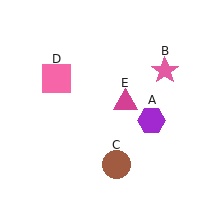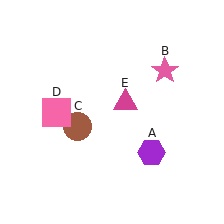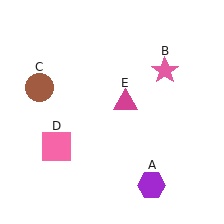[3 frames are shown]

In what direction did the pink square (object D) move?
The pink square (object D) moved down.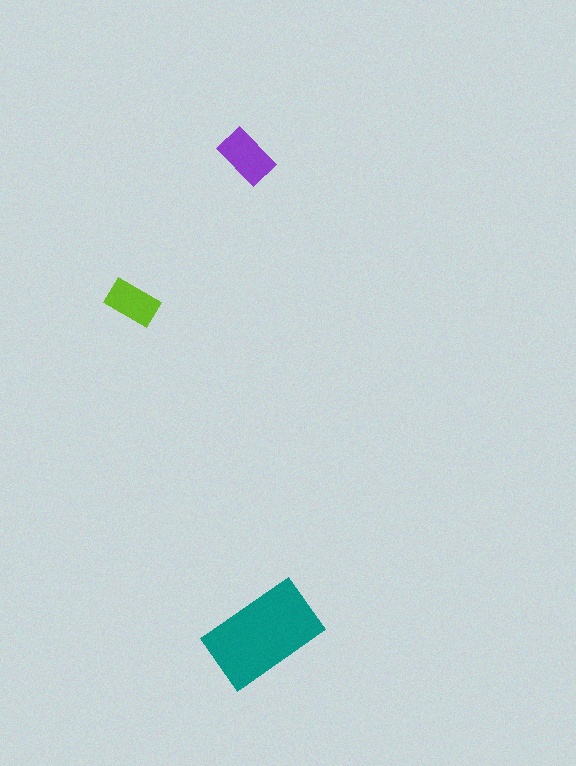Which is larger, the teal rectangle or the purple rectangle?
The teal one.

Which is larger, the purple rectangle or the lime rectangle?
The purple one.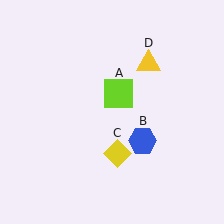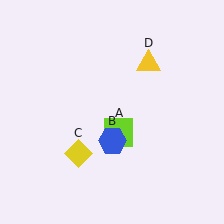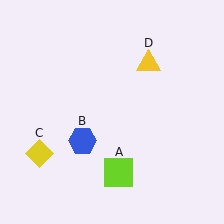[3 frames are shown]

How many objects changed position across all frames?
3 objects changed position: lime square (object A), blue hexagon (object B), yellow diamond (object C).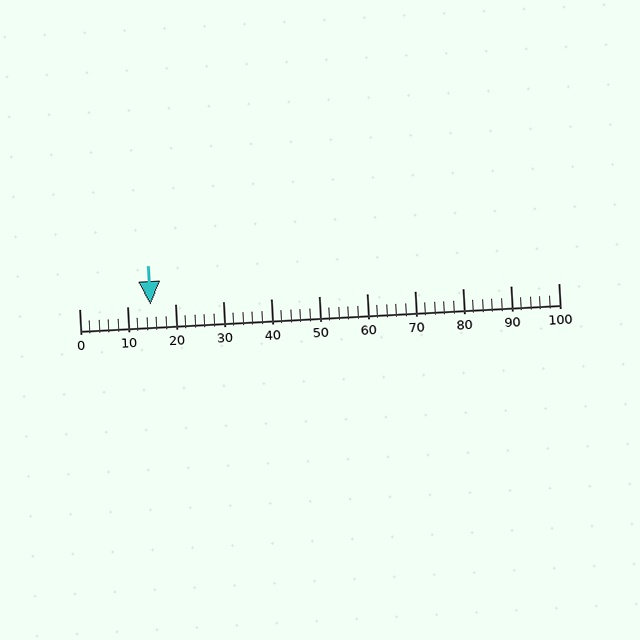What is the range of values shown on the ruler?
The ruler shows values from 0 to 100.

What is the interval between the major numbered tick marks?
The major tick marks are spaced 10 units apart.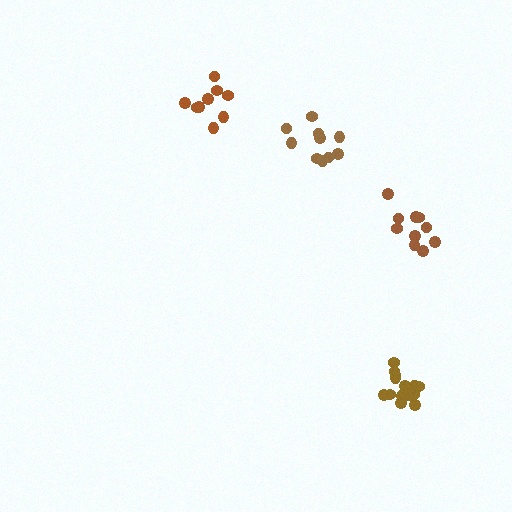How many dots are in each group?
Group 1: 10 dots, Group 2: 10 dots, Group 3: 14 dots, Group 4: 9 dots (43 total).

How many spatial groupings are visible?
There are 4 spatial groupings.